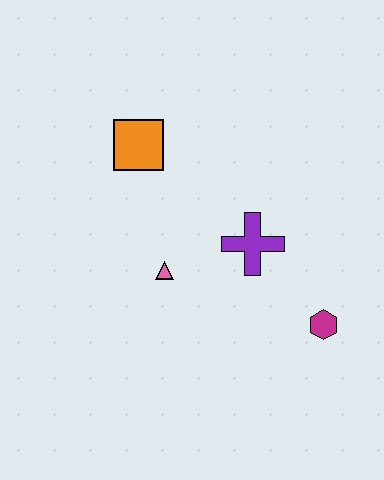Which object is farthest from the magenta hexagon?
The orange square is farthest from the magenta hexagon.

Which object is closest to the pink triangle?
The purple cross is closest to the pink triangle.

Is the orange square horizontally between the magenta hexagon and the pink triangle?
No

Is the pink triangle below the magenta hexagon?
No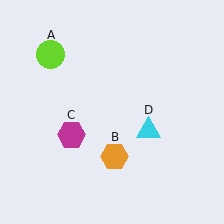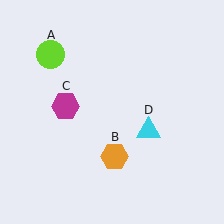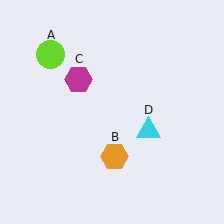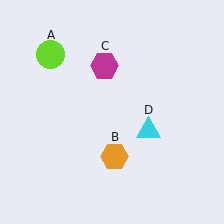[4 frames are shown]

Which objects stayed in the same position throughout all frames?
Lime circle (object A) and orange hexagon (object B) and cyan triangle (object D) remained stationary.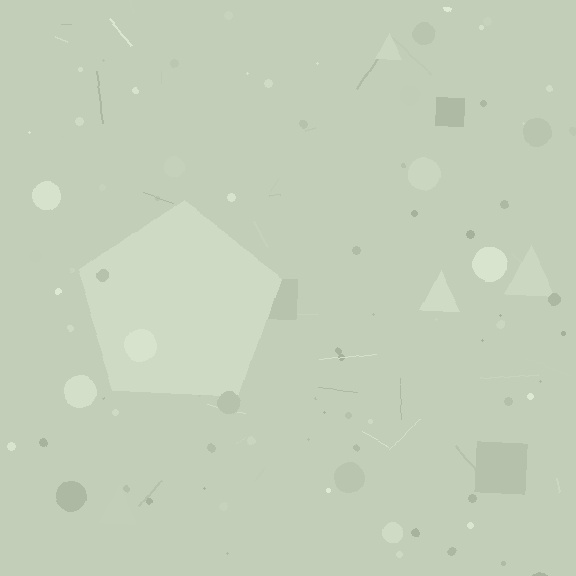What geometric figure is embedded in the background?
A pentagon is embedded in the background.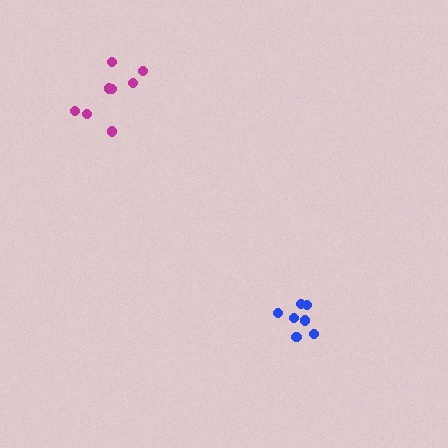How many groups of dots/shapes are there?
There are 2 groups.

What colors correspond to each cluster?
The clusters are colored: magenta, blue.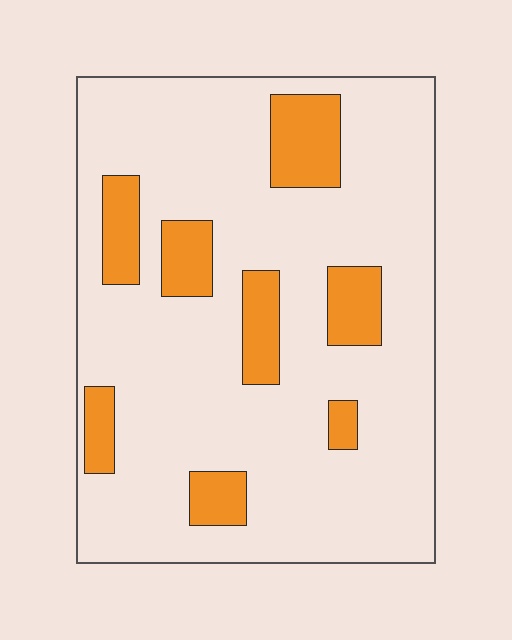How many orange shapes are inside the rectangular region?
8.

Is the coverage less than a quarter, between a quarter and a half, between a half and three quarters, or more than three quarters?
Less than a quarter.